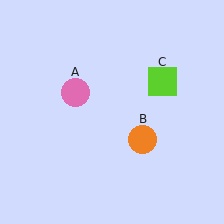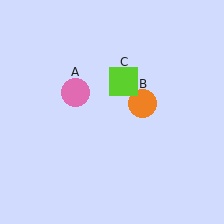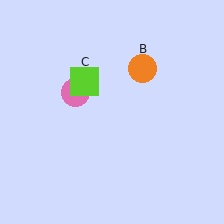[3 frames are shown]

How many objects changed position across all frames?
2 objects changed position: orange circle (object B), lime square (object C).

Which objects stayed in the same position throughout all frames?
Pink circle (object A) remained stationary.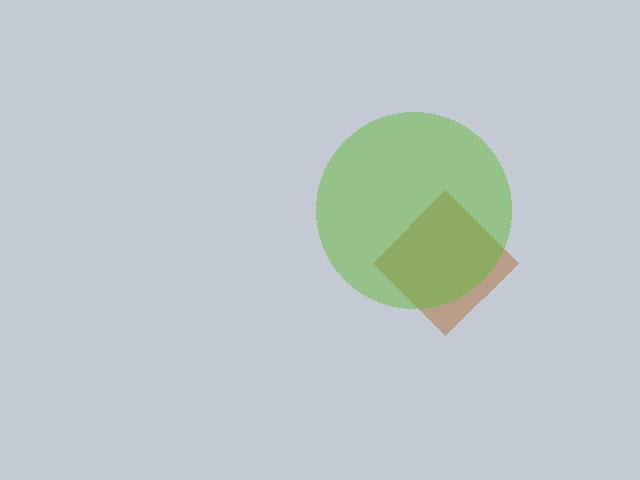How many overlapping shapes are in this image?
There are 2 overlapping shapes in the image.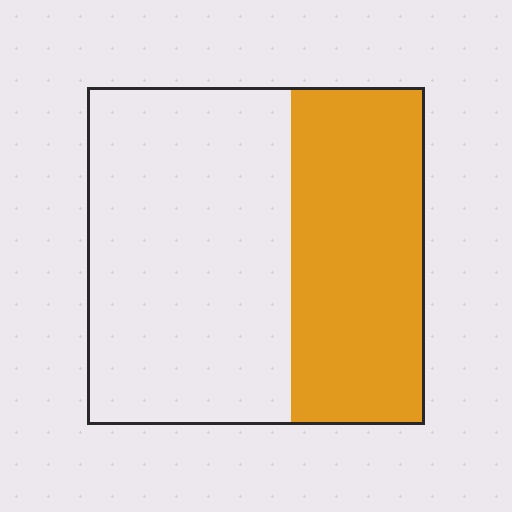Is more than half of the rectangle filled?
No.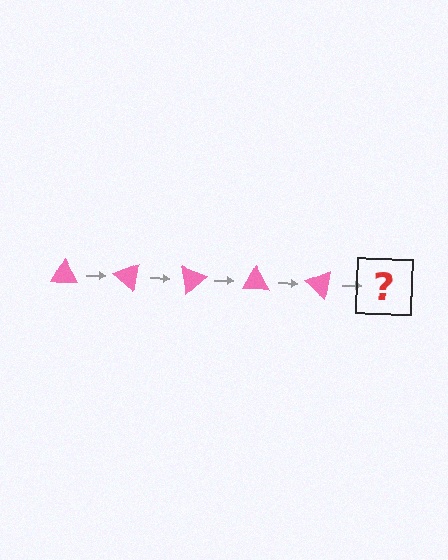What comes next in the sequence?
The next element should be a pink triangle rotated 200 degrees.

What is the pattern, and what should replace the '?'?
The pattern is that the triangle rotates 40 degrees each step. The '?' should be a pink triangle rotated 200 degrees.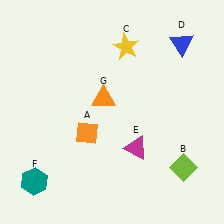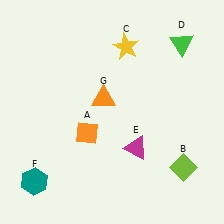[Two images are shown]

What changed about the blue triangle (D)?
In Image 1, D is blue. In Image 2, it changed to green.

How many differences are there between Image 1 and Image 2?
There is 1 difference between the two images.